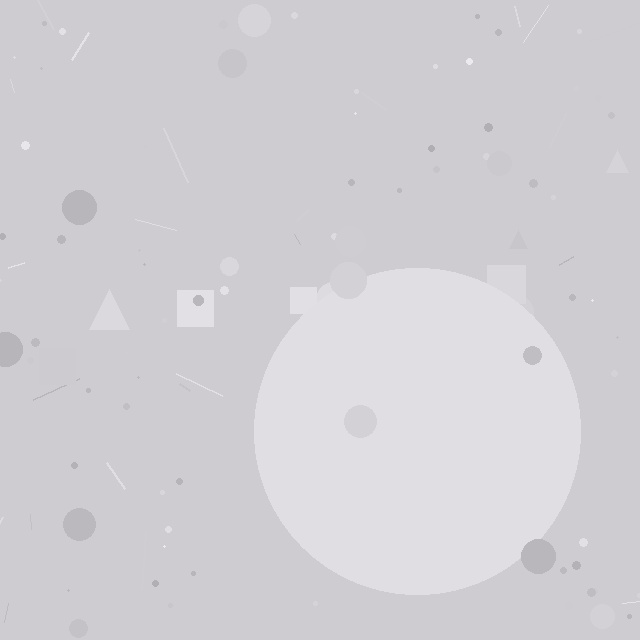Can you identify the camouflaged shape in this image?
The camouflaged shape is a circle.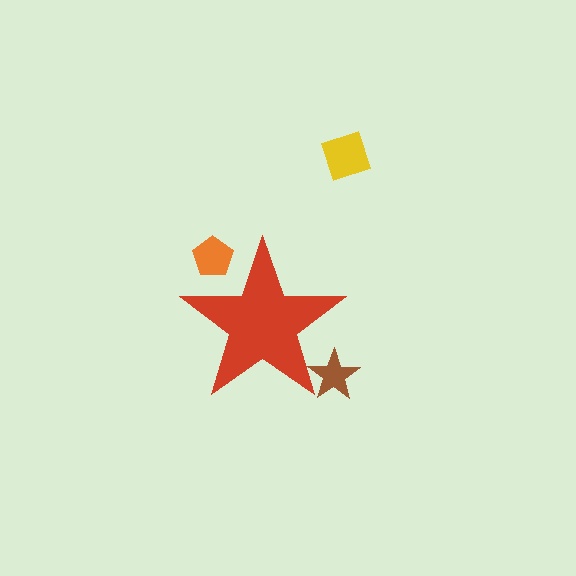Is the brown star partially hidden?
Yes, the brown star is partially hidden behind the red star.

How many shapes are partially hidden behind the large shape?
2 shapes are partially hidden.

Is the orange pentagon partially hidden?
Yes, the orange pentagon is partially hidden behind the red star.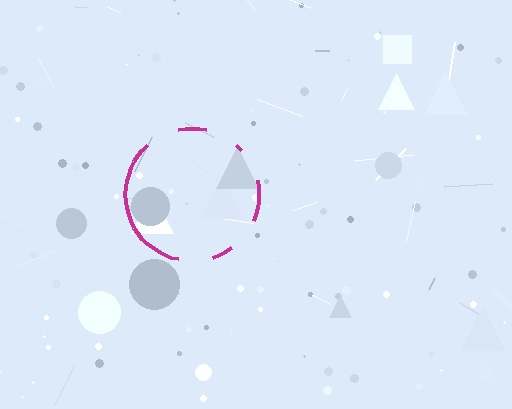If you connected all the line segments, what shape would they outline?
They would outline a circle.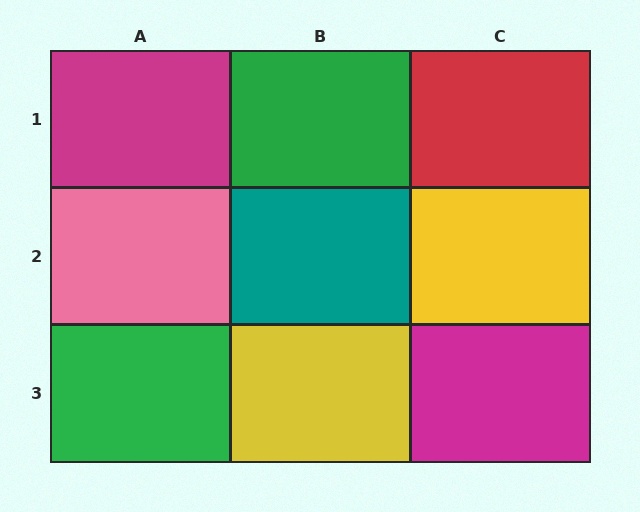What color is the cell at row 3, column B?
Yellow.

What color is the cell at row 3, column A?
Green.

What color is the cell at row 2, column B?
Teal.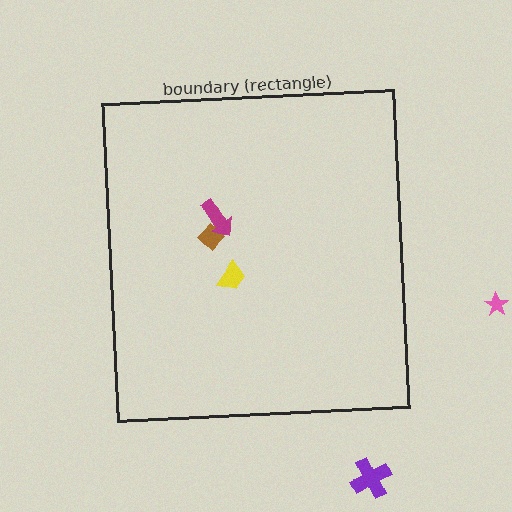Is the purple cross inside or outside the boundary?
Outside.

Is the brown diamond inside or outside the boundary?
Inside.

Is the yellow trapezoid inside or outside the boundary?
Inside.